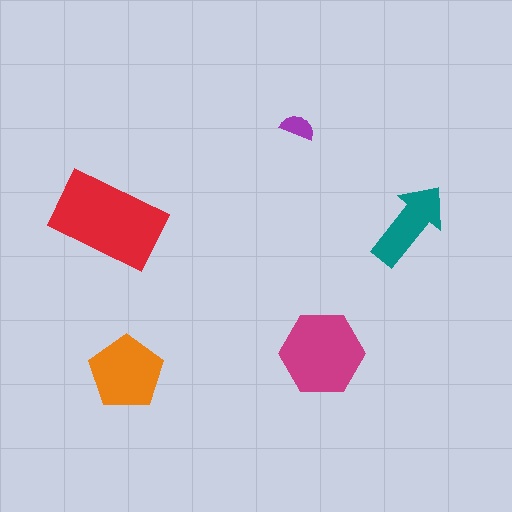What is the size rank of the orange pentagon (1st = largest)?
3rd.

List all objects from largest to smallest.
The red rectangle, the magenta hexagon, the orange pentagon, the teal arrow, the purple semicircle.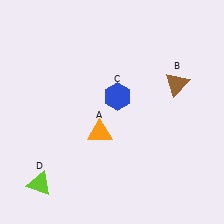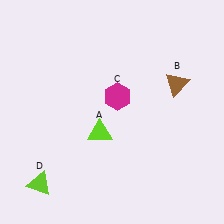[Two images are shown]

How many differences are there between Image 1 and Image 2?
There are 2 differences between the two images.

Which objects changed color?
A changed from orange to lime. C changed from blue to magenta.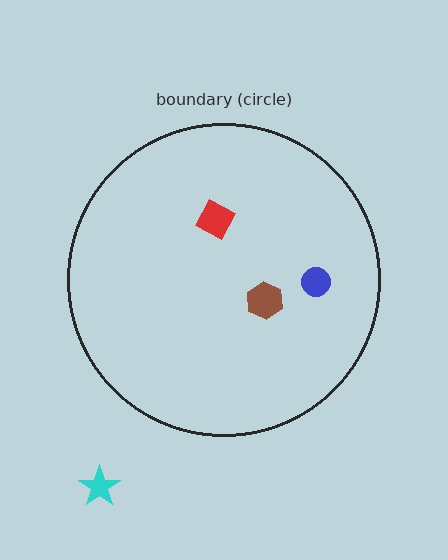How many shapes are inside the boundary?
3 inside, 1 outside.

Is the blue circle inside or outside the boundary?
Inside.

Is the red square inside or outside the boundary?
Inside.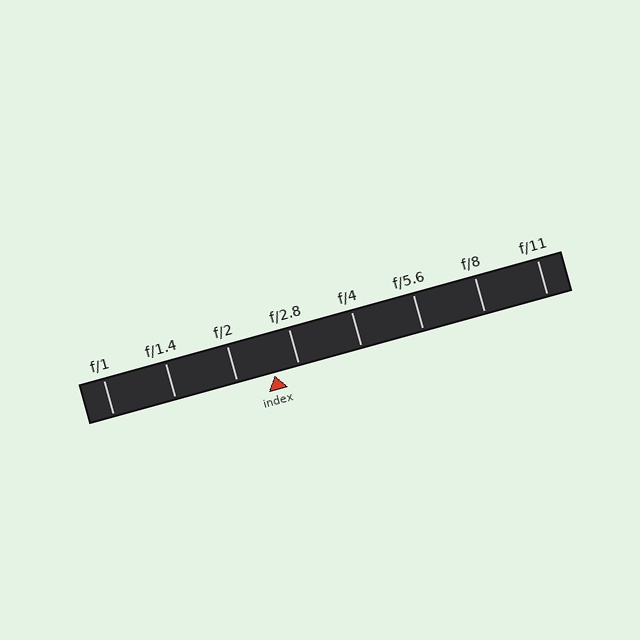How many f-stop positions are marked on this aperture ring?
There are 8 f-stop positions marked.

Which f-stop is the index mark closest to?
The index mark is closest to f/2.8.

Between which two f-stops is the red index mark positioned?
The index mark is between f/2 and f/2.8.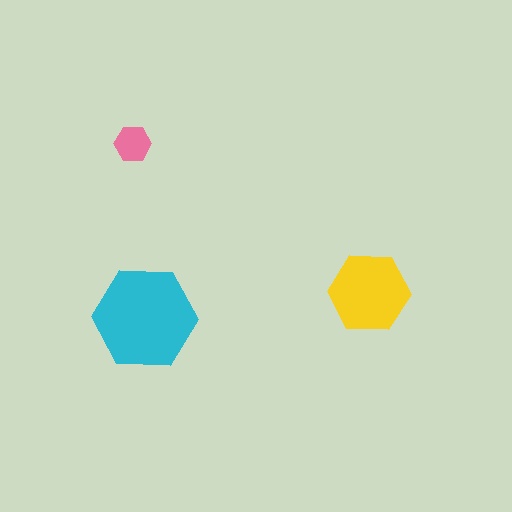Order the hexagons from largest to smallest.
the cyan one, the yellow one, the pink one.